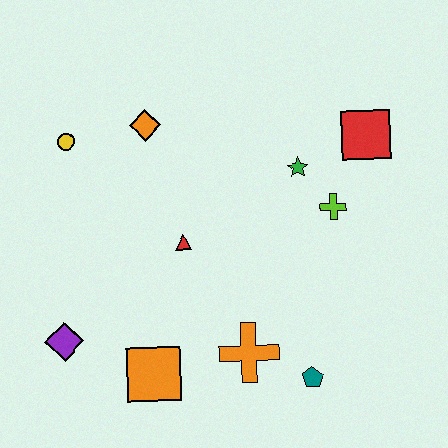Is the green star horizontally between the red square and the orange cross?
Yes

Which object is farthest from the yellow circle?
The teal pentagon is farthest from the yellow circle.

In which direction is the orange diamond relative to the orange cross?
The orange diamond is above the orange cross.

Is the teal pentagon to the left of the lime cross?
Yes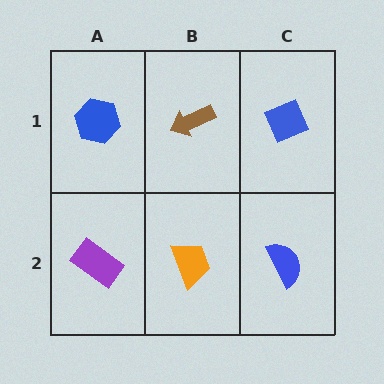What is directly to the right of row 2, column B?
A blue semicircle.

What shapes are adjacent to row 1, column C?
A blue semicircle (row 2, column C), a brown arrow (row 1, column B).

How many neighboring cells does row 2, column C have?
2.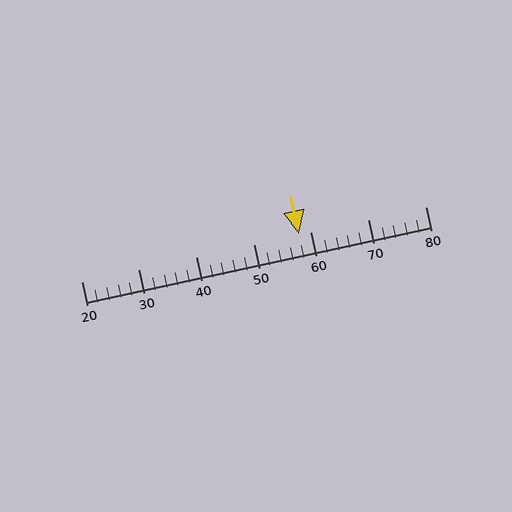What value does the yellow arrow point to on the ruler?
The yellow arrow points to approximately 58.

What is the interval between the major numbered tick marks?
The major tick marks are spaced 10 units apart.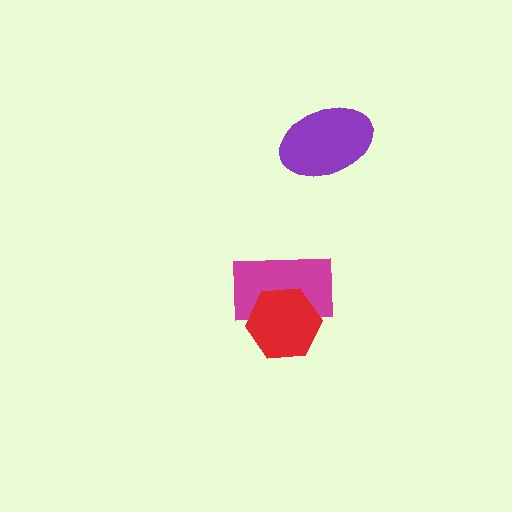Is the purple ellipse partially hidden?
No, no other shape covers it.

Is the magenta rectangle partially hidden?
Yes, it is partially covered by another shape.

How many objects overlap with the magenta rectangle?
1 object overlaps with the magenta rectangle.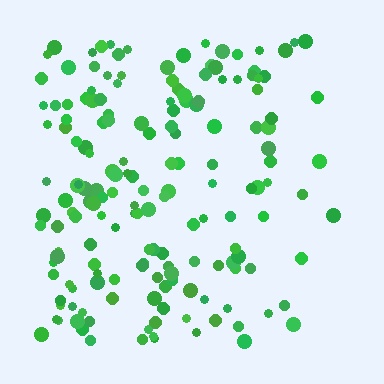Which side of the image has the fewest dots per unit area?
The right.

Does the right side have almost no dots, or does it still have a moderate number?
Still a moderate number, just noticeably fewer than the left.